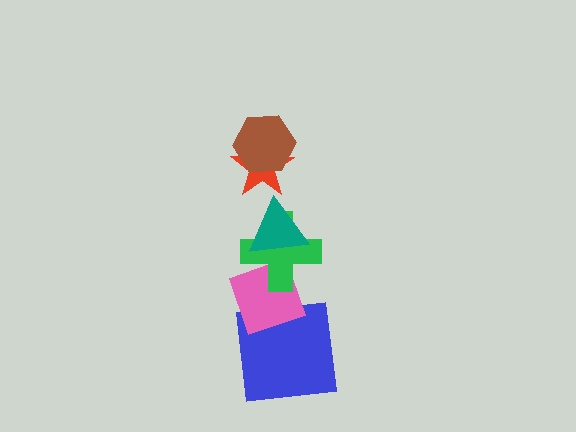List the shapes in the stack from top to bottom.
From top to bottom: the brown hexagon, the red star, the teal triangle, the green cross, the pink diamond, the blue square.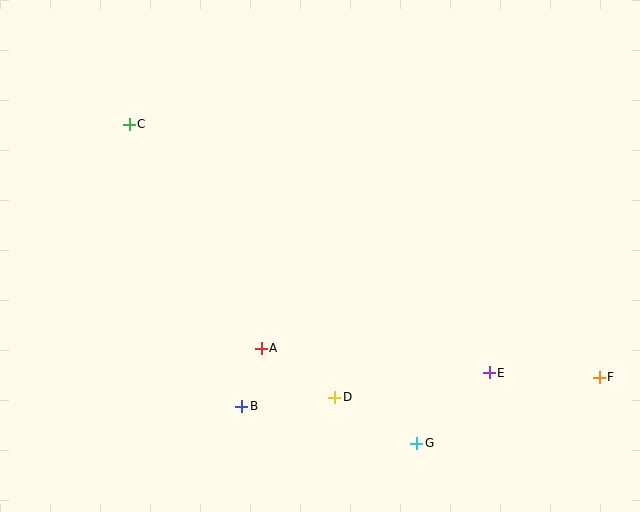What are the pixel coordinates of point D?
Point D is at (335, 397).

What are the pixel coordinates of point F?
Point F is at (599, 377).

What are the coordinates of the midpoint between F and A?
The midpoint between F and A is at (430, 363).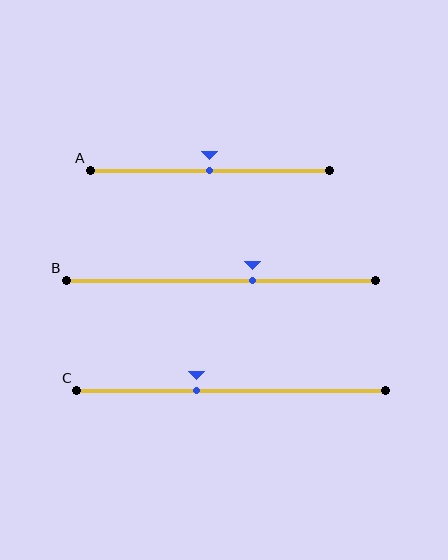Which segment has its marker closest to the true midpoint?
Segment A has its marker closest to the true midpoint.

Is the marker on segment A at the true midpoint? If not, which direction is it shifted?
Yes, the marker on segment A is at the true midpoint.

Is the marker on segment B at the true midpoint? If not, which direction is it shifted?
No, the marker on segment B is shifted to the right by about 10% of the segment length.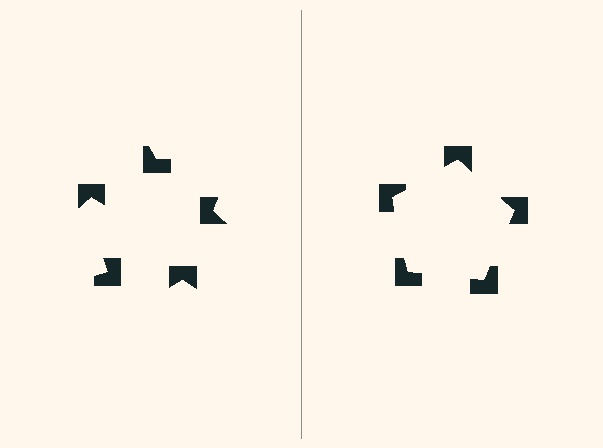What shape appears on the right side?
An illusory pentagon.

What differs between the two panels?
The notched squares are positioned identically on both sides; only the wedge orientations differ. On the right they align to a pentagon; on the left they are misaligned.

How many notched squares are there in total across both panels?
10 — 5 on each side.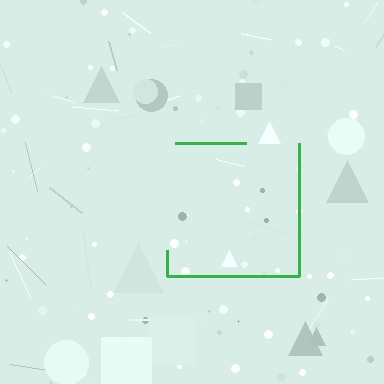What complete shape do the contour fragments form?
The contour fragments form a square.